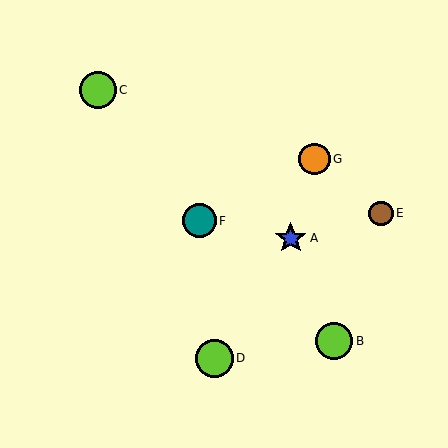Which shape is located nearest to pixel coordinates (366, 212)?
The brown circle (labeled E) at (381, 213) is nearest to that location.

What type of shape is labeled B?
Shape B is a lime circle.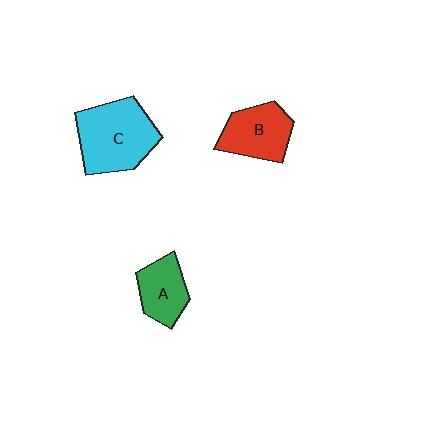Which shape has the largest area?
Shape C (cyan).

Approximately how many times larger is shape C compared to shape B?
Approximately 1.4 times.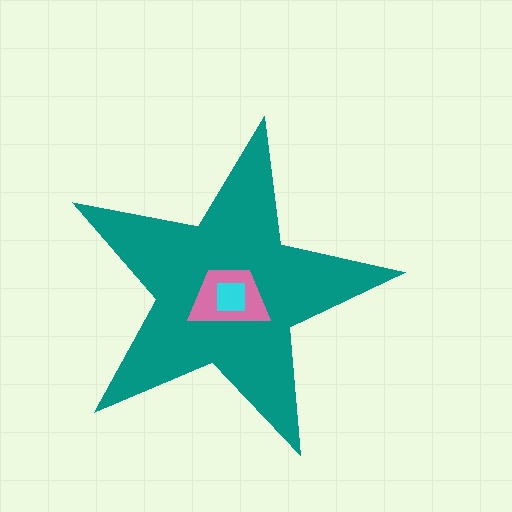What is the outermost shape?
The teal star.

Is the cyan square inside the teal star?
Yes.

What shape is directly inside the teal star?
The pink trapezoid.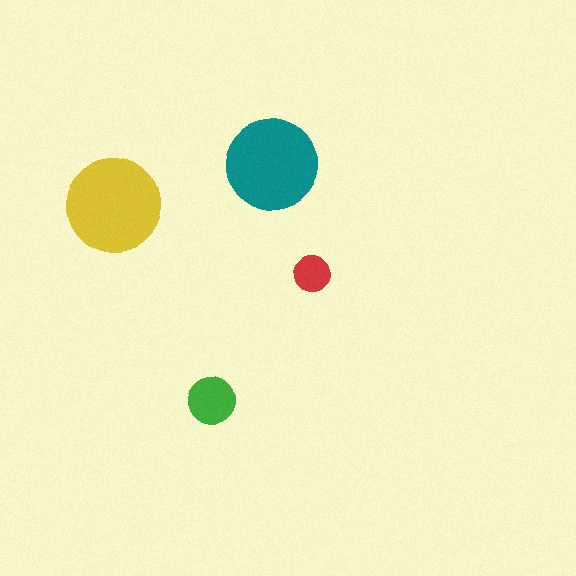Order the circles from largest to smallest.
the yellow one, the teal one, the green one, the red one.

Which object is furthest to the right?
The red circle is rightmost.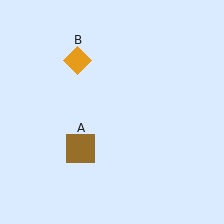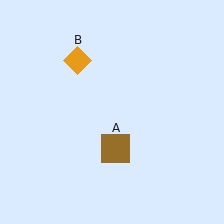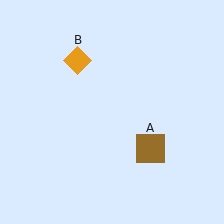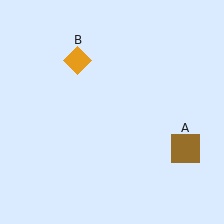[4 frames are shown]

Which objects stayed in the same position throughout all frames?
Orange diamond (object B) remained stationary.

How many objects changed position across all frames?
1 object changed position: brown square (object A).